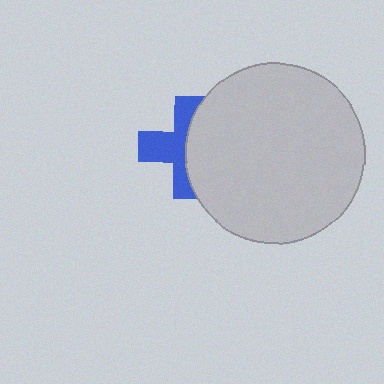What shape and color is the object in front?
The object in front is a light gray circle.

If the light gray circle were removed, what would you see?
You would see the complete blue cross.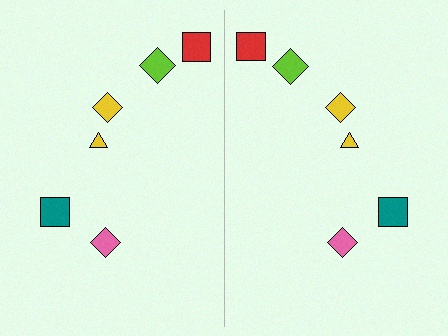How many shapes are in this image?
There are 12 shapes in this image.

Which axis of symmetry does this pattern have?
The pattern has a vertical axis of symmetry running through the center of the image.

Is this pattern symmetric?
Yes, this pattern has bilateral (reflection) symmetry.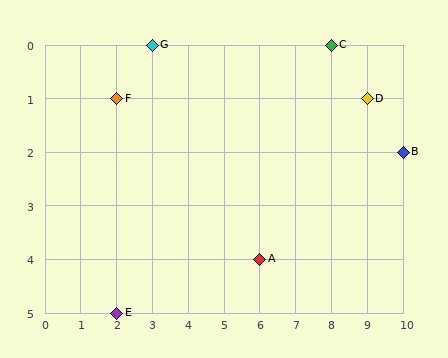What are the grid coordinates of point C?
Point C is at grid coordinates (8, 0).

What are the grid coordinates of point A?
Point A is at grid coordinates (6, 4).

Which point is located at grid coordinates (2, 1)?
Point F is at (2, 1).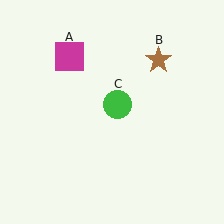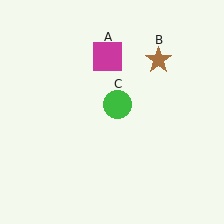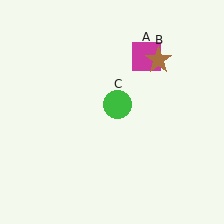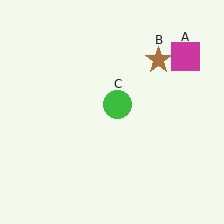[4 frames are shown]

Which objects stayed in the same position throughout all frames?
Brown star (object B) and green circle (object C) remained stationary.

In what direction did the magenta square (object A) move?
The magenta square (object A) moved right.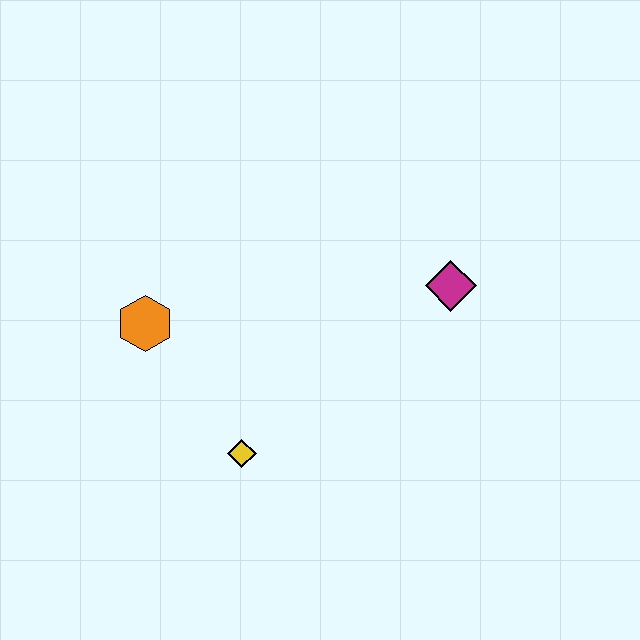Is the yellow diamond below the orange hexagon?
Yes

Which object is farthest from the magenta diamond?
The orange hexagon is farthest from the magenta diamond.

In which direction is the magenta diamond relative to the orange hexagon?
The magenta diamond is to the right of the orange hexagon.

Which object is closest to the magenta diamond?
The yellow diamond is closest to the magenta diamond.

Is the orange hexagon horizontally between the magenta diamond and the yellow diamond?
No